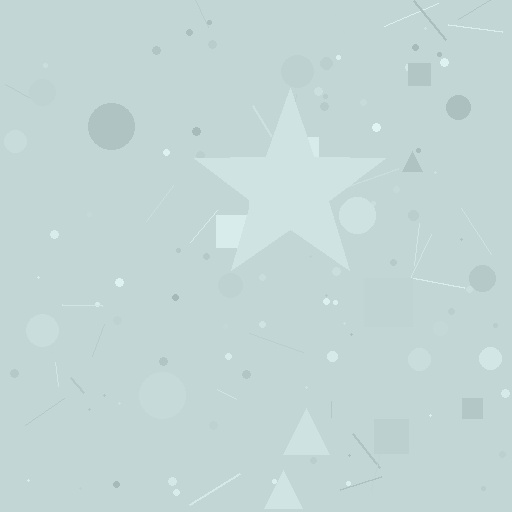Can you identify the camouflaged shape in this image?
The camouflaged shape is a star.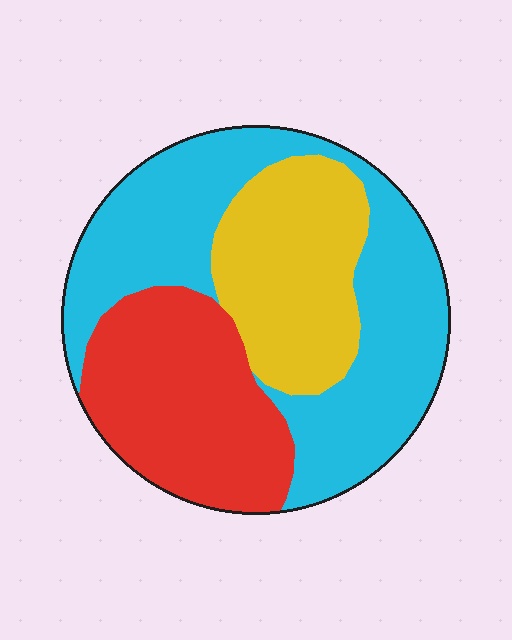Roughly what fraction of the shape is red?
Red covers roughly 30% of the shape.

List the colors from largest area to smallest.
From largest to smallest: cyan, red, yellow.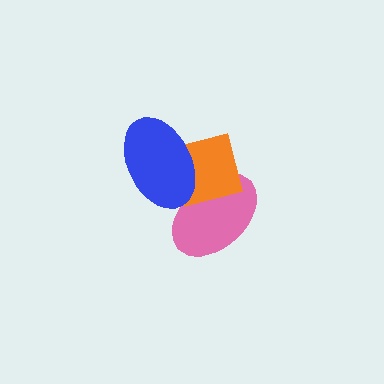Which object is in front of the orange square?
The blue ellipse is in front of the orange square.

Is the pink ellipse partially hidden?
Yes, it is partially covered by another shape.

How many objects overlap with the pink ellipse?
2 objects overlap with the pink ellipse.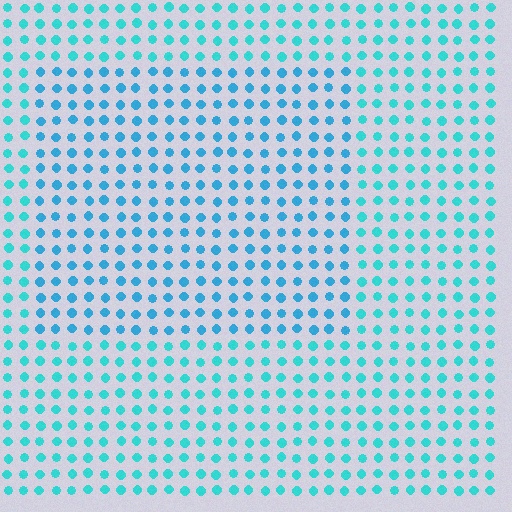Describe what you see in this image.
The image is filled with small cyan elements in a uniform arrangement. A rectangle-shaped region is visible where the elements are tinted to a slightly different hue, forming a subtle color boundary.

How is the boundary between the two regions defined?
The boundary is defined purely by a slight shift in hue (about 21 degrees). Spacing, size, and orientation are identical on both sides.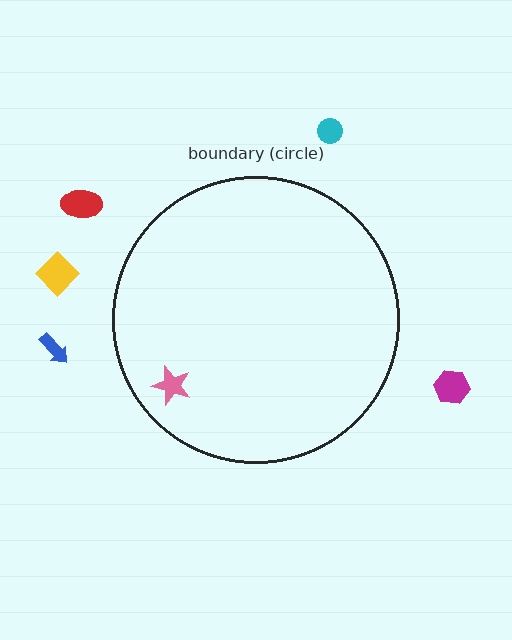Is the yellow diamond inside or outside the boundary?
Outside.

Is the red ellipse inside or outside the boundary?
Outside.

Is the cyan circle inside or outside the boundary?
Outside.